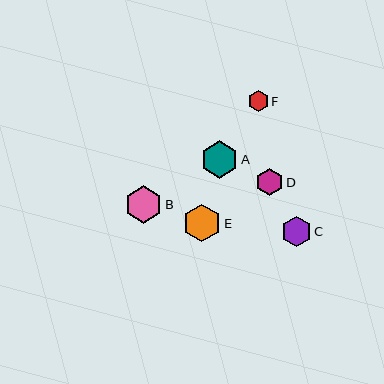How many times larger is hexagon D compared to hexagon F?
Hexagon D is approximately 1.3 times the size of hexagon F.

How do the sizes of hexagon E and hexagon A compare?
Hexagon E and hexagon A are approximately the same size.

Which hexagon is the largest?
Hexagon E is the largest with a size of approximately 37 pixels.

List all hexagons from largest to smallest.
From largest to smallest: E, A, B, C, D, F.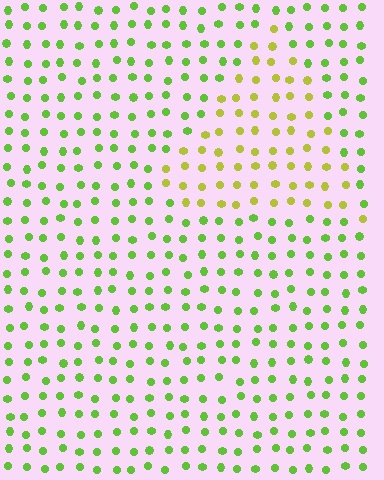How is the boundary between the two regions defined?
The boundary is defined purely by a slight shift in hue (about 36 degrees). Spacing, size, and orientation are identical on both sides.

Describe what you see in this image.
The image is filled with small lime elements in a uniform arrangement. A triangle-shaped region is visible where the elements are tinted to a slightly different hue, forming a subtle color boundary.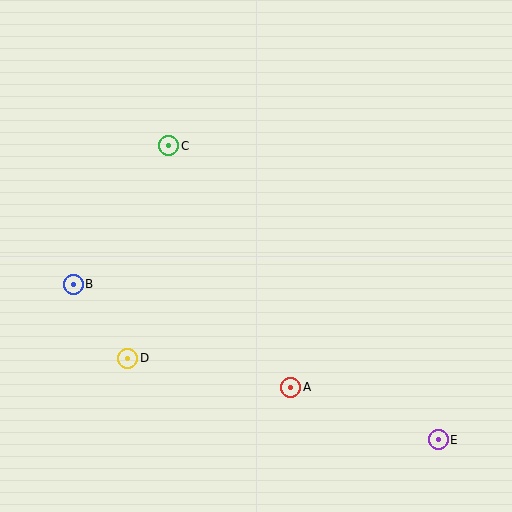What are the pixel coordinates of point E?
Point E is at (438, 440).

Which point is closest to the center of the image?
Point A at (291, 387) is closest to the center.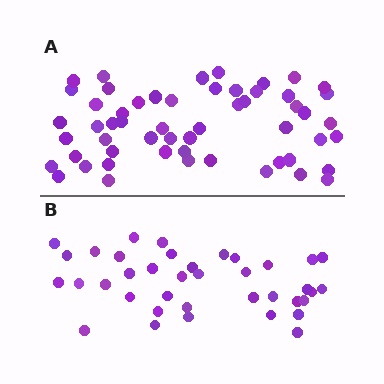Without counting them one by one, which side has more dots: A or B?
Region A (the top region) has more dots.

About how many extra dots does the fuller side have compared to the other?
Region A has approximately 15 more dots than region B.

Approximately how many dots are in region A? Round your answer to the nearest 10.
About 60 dots. (The exact count is 55, which rounds to 60.)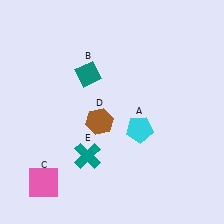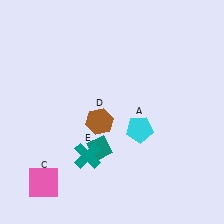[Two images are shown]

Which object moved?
The teal diamond (B) moved down.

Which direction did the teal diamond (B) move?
The teal diamond (B) moved down.